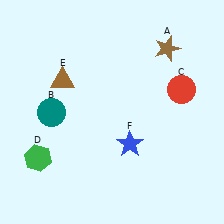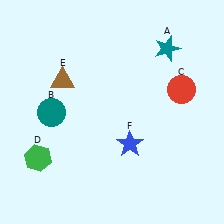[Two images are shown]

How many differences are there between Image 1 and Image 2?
There is 1 difference between the two images.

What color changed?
The star (A) changed from brown in Image 1 to teal in Image 2.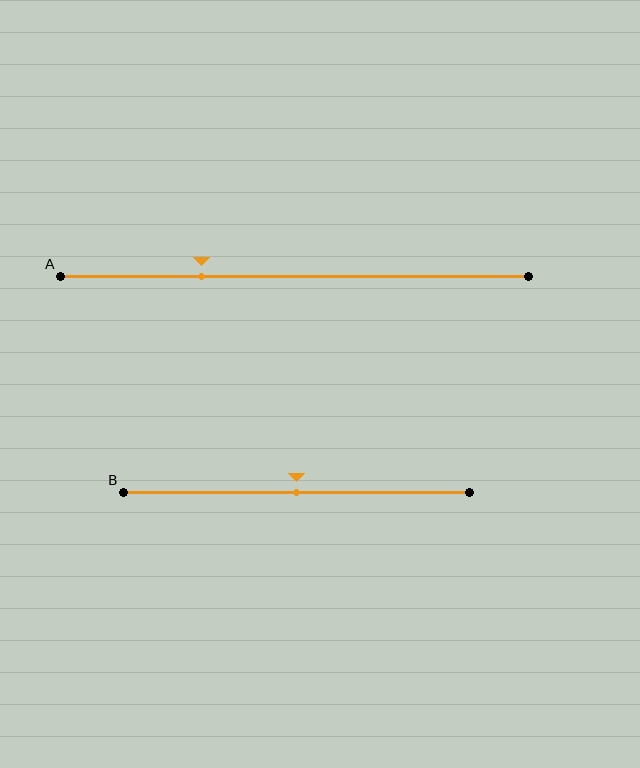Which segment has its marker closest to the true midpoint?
Segment B has its marker closest to the true midpoint.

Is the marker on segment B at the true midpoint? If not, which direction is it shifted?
Yes, the marker on segment B is at the true midpoint.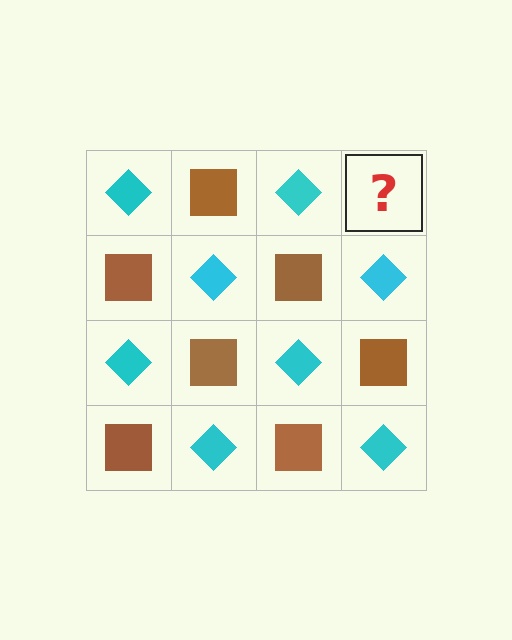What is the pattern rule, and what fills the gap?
The rule is that it alternates cyan diamond and brown square in a checkerboard pattern. The gap should be filled with a brown square.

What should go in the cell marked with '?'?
The missing cell should contain a brown square.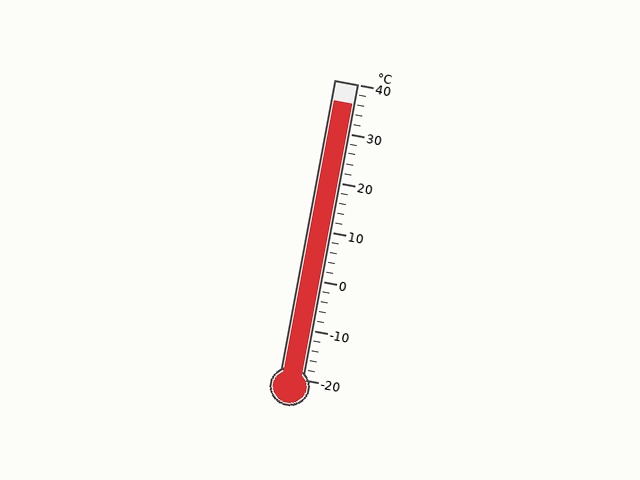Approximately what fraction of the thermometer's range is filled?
The thermometer is filled to approximately 95% of its range.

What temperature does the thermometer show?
The thermometer shows approximately 36°C.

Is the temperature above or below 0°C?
The temperature is above 0°C.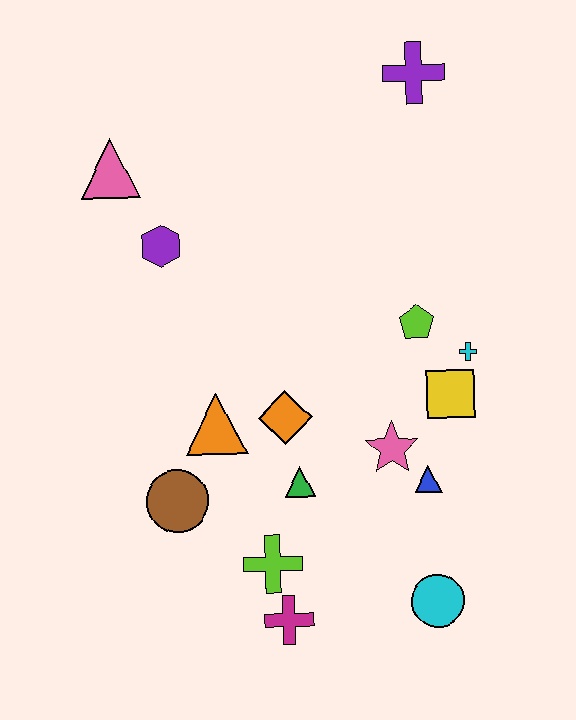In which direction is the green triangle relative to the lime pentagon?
The green triangle is below the lime pentagon.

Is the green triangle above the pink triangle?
No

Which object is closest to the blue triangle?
The pink star is closest to the blue triangle.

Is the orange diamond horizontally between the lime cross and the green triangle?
Yes